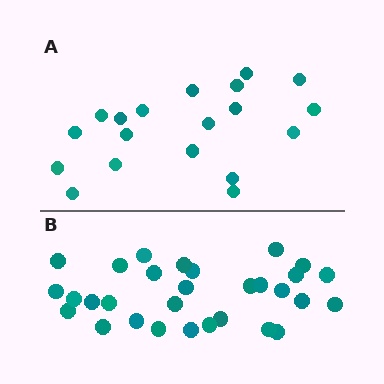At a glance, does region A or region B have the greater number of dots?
Region B (the bottom region) has more dots.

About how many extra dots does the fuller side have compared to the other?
Region B has roughly 12 or so more dots than region A.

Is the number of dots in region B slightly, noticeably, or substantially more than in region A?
Region B has substantially more. The ratio is roughly 1.6 to 1.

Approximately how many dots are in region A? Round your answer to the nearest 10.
About 20 dots. (The exact count is 19, which rounds to 20.)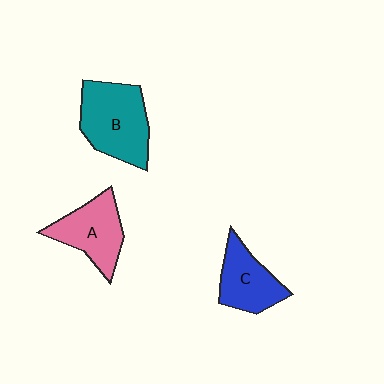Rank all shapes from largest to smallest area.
From largest to smallest: B (teal), A (pink), C (blue).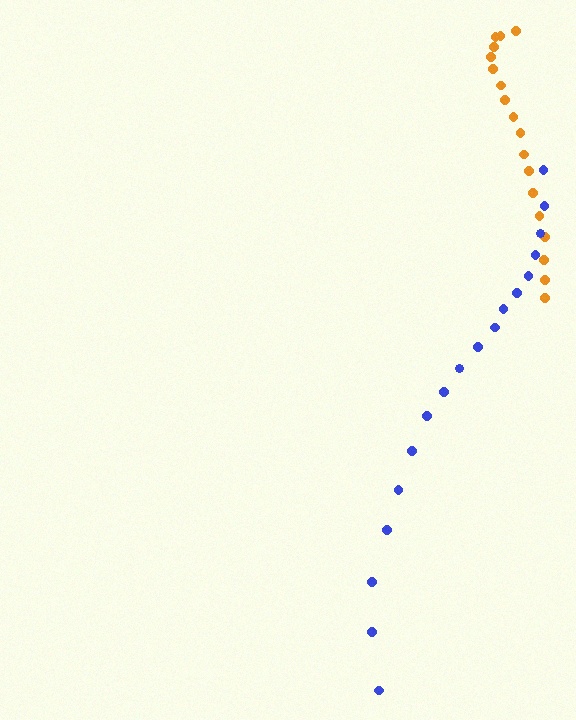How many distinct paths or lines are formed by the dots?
There are 2 distinct paths.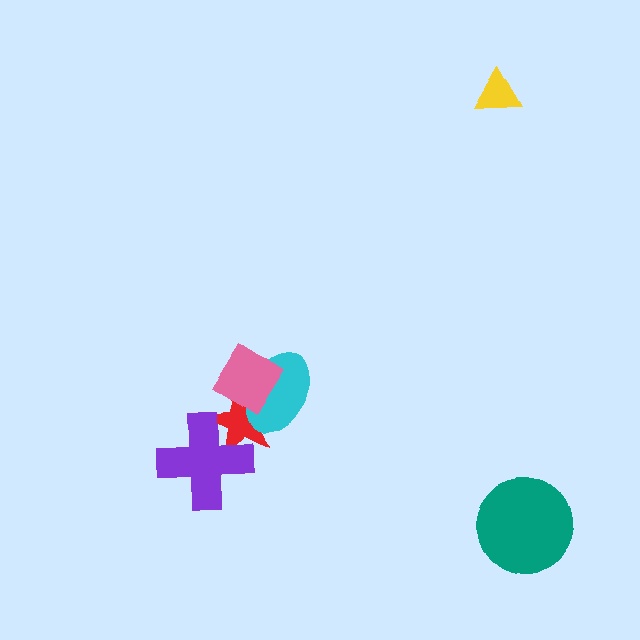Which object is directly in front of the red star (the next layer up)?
The purple cross is directly in front of the red star.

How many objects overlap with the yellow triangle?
0 objects overlap with the yellow triangle.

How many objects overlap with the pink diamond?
2 objects overlap with the pink diamond.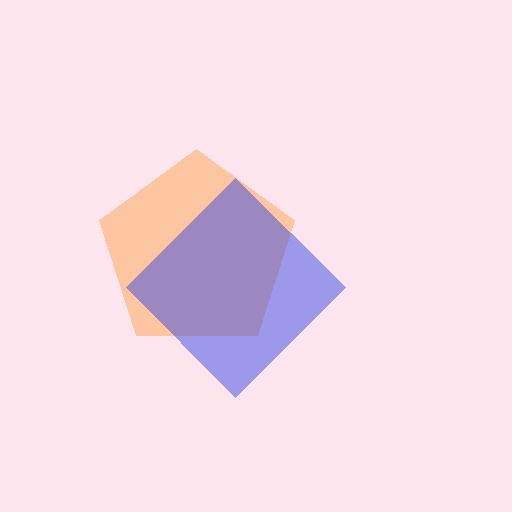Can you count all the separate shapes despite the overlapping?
Yes, there are 2 separate shapes.